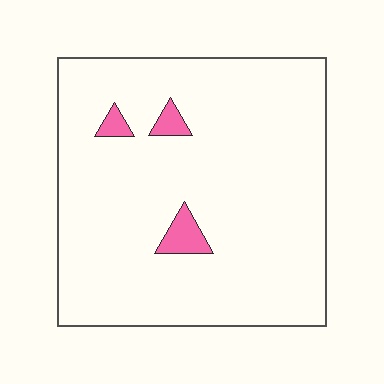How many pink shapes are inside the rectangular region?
3.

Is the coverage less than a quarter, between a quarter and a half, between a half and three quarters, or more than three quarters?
Less than a quarter.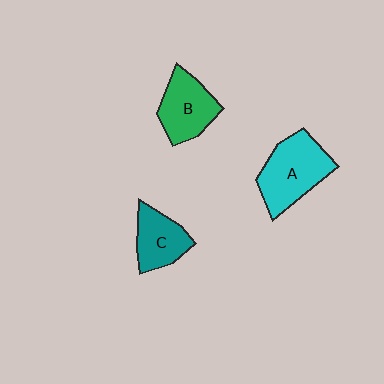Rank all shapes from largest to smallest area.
From largest to smallest: A (cyan), B (green), C (teal).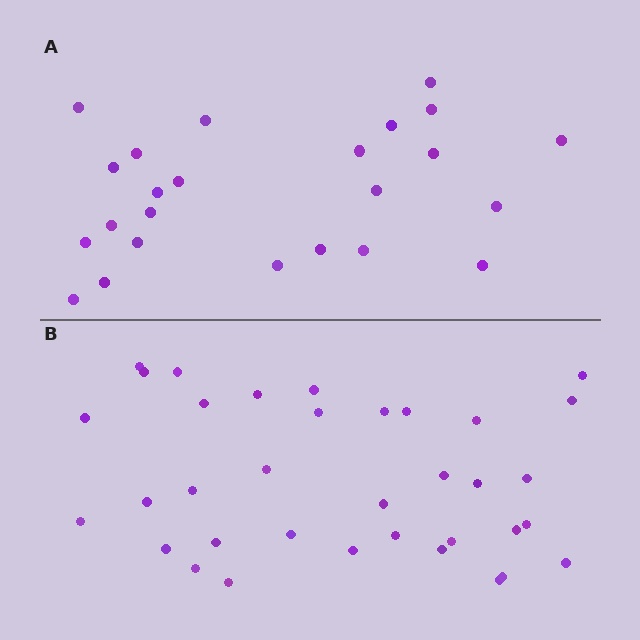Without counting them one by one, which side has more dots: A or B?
Region B (the bottom region) has more dots.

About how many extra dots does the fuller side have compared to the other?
Region B has roughly 12 or so more dots than region A.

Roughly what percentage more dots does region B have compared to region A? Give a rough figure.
About 45% more.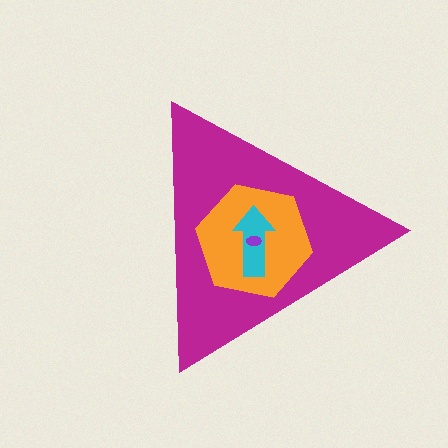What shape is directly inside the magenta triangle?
The orange hexagon.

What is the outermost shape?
The magenta triangle.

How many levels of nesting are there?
4.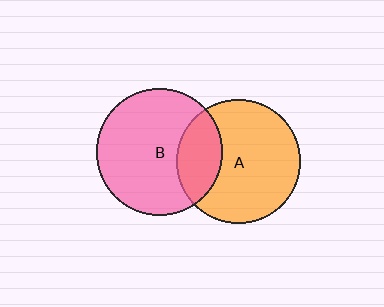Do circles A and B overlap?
Yes.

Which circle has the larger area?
Circle B (pink).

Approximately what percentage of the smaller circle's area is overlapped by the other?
Approximately 25%.